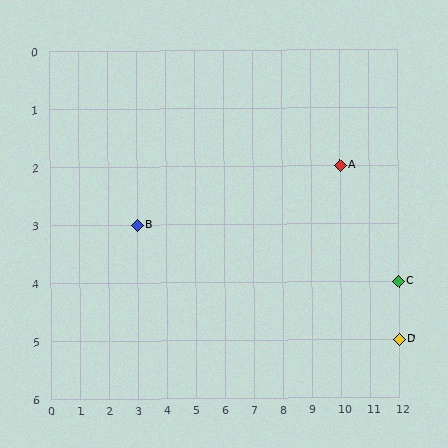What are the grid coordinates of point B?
Point B is at grid coordinates (3, 3).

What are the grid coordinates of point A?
Point A is at grid coordinates (10, 2).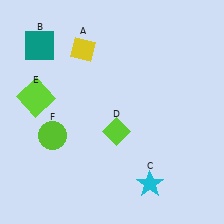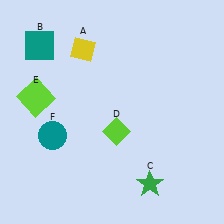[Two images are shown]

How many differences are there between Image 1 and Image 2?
There are 2 differences between the two images.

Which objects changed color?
C changed from cyan to green. F changed from lime to teal.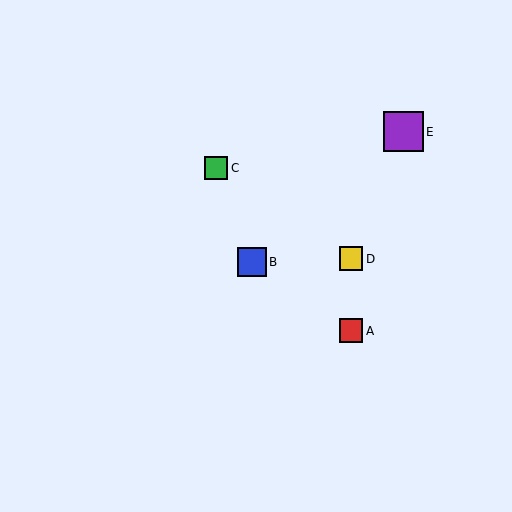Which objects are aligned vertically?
Objects A, D are aligned vertically.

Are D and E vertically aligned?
No, D is at x≈351 and E is at x≈403.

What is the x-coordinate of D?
Object D is at x≈351.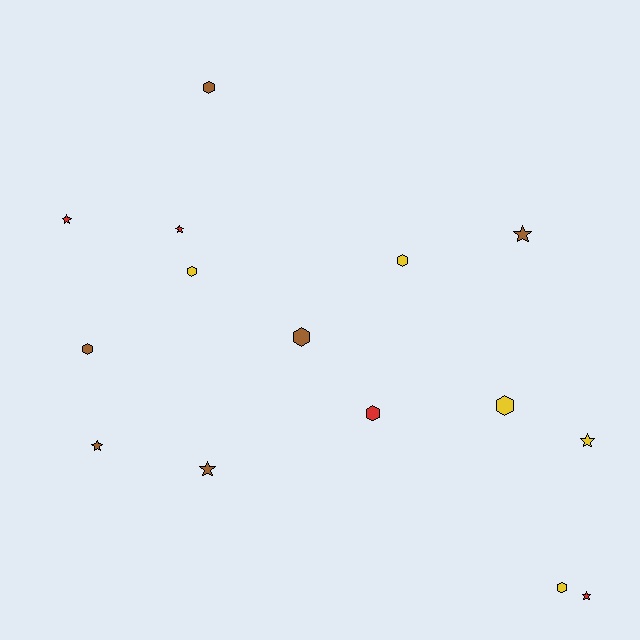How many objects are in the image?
There are 15 objects.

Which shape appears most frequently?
Hexagon, with 8 objects.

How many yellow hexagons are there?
There are 4 yellow hexagons.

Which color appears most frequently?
Brown, with 6 objects.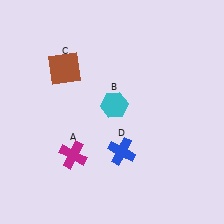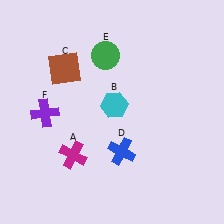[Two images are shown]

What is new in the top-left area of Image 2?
A green circle (E) was added in the top-left area of Image 2.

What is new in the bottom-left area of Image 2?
A purple cross (F) was added in the bottom-left area of Image 2.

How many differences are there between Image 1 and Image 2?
There are 2 differences between the two images.